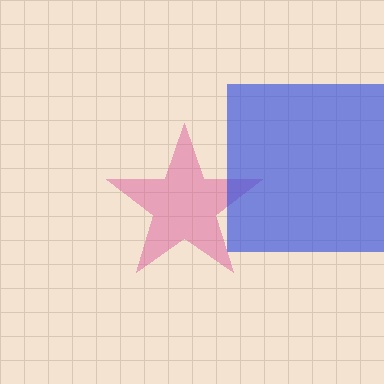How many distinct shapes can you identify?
There are 2 distinct shapes: a pink star, a blue square.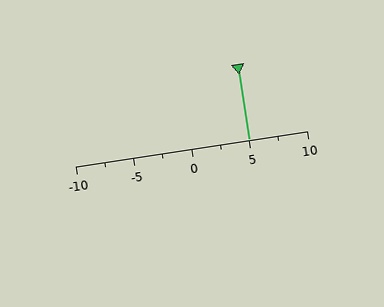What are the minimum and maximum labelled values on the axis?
The axis runs from -10 to 10.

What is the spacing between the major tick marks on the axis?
The major ticks are spaced 5 apart.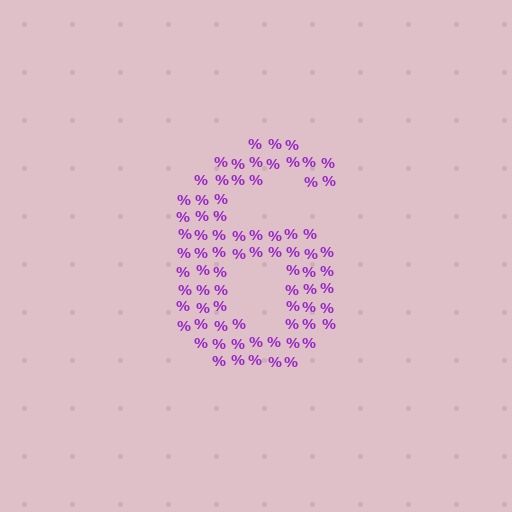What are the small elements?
The small elements are percent signs.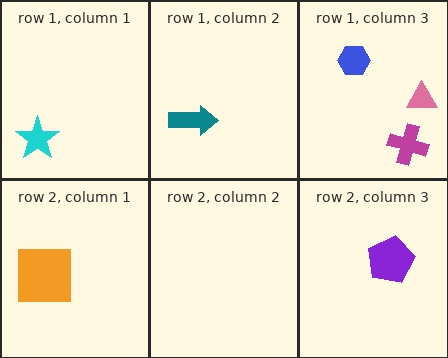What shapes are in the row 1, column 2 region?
The teal arrow.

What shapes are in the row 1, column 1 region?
The cyan star.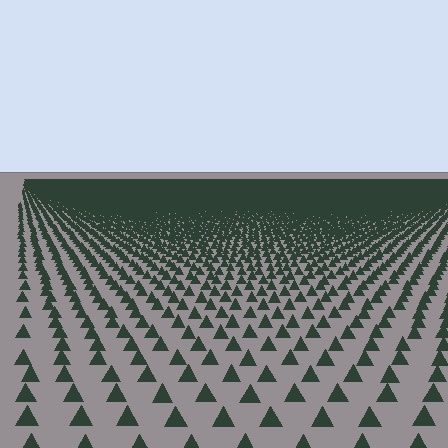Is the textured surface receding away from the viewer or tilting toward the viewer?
The surface is receding away from the viewer. Texture elements get smaller and denser toward the top.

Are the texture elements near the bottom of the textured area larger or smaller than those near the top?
Larger. Near the bottom, elements are closer to the viewer and appear at a bigger on-screen size.